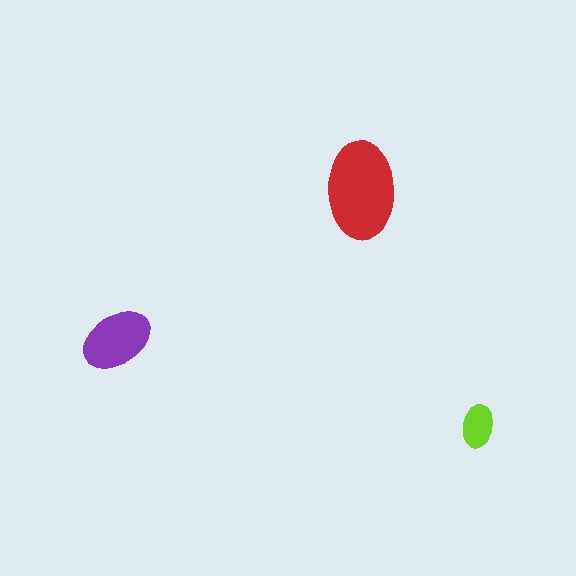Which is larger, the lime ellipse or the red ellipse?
The red one.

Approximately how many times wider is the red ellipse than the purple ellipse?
About 1.5 times wider.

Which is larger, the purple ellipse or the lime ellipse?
The purple one.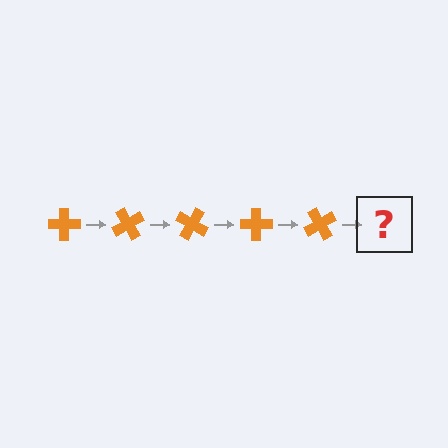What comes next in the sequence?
The next element should be an orange cross rotated 300 degrees.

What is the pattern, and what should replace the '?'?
The pattern is that the cross rotates 60 degrees each step. The '?' should be an orange cross rotated 300 degrees.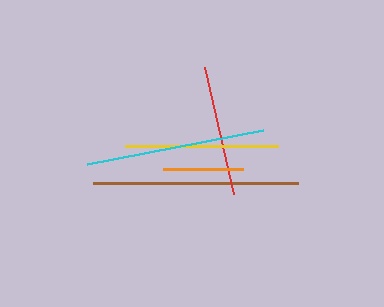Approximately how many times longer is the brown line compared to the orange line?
The brown line is approximately 2.5 times the length of the orange line.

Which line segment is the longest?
The brown line is the longest at approximately 205 pixels.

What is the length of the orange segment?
The orange segment is approximately 81 pixels long.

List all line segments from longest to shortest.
From longest to shortest: brown, cyan, yellow, red, orange.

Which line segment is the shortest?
The orange line is the shortest at approximately 81 pixels.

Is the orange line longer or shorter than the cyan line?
The cyan line is longer than the orange line.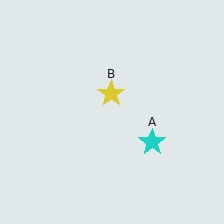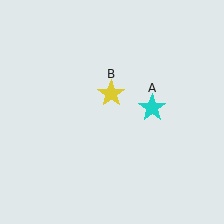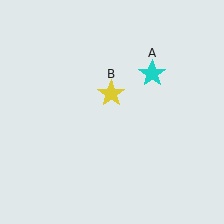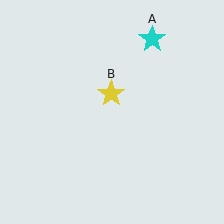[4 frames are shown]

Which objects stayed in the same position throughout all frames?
Yellow star (object B) remained stationary.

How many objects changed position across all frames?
1 object changed position: cyan star (object A).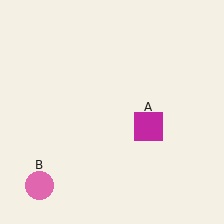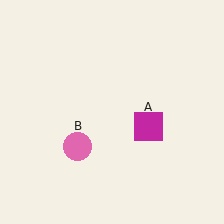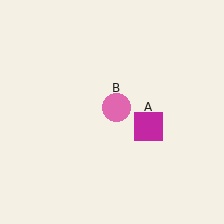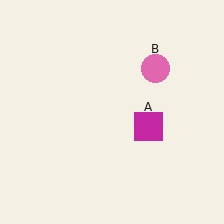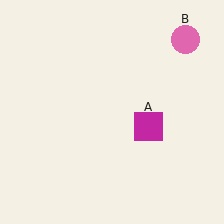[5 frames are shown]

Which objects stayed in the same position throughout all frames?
Magenta square (object A) remained stationary.